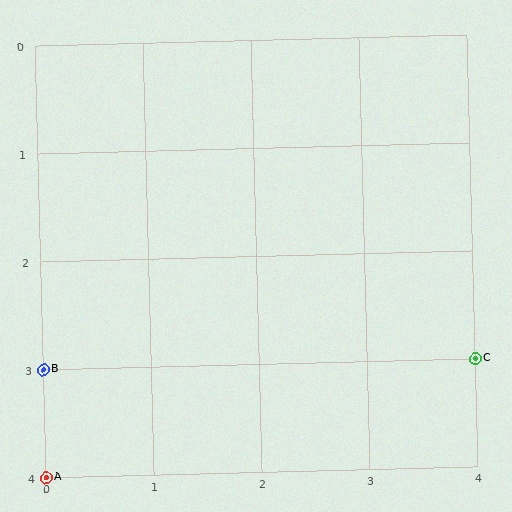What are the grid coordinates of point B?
Point B is at grid coordinates (0, 3).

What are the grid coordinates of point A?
Point A is at grid coordinates (0, 4).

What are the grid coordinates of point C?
Point C is at grid coordinates (4, 3).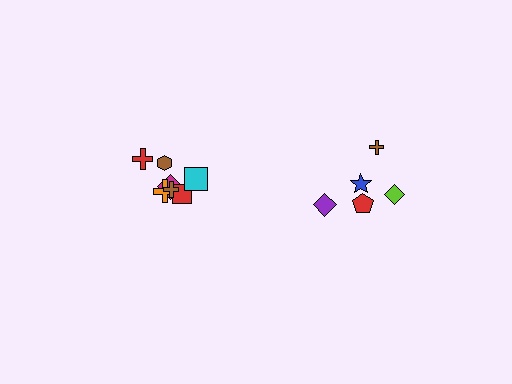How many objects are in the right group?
There are 5 objects.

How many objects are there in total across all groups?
There are 12 objects.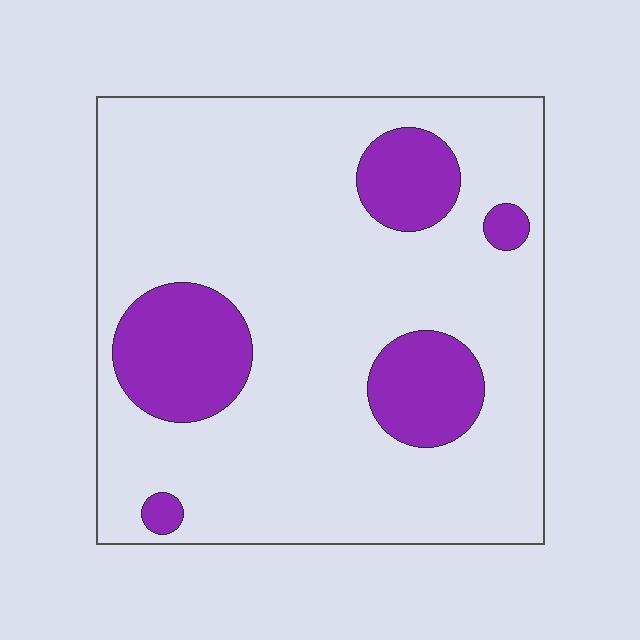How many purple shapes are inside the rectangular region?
5.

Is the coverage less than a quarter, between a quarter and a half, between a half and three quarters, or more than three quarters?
Less than a quarter.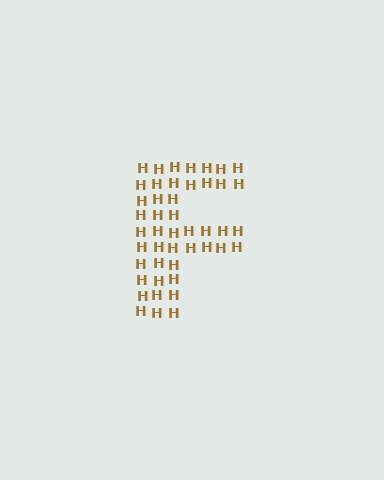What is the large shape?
The large shape is the letter F.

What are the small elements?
The small elements are letter H's.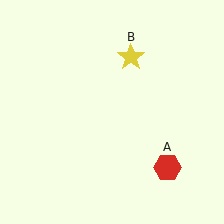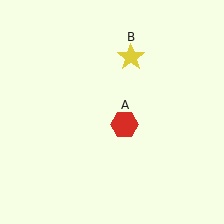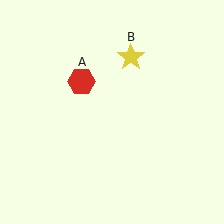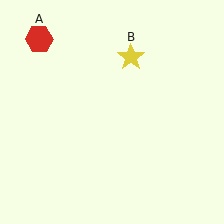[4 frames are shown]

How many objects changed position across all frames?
1 object changed position: red hexagon (object A).